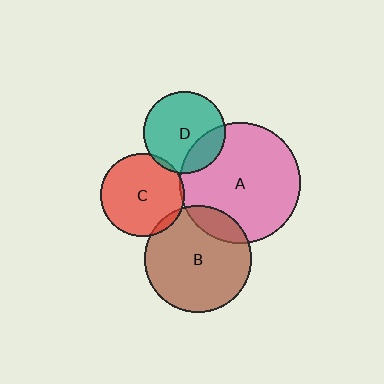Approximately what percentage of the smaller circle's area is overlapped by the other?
Approximately 5%.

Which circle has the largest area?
Circle A (pink).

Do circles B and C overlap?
Yes.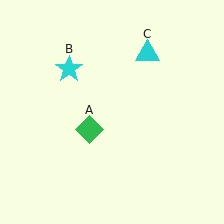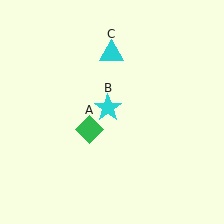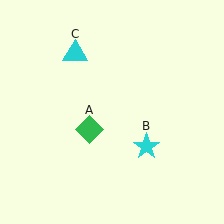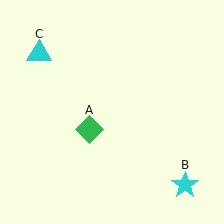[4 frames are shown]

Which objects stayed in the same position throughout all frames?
Green diamond (object A) remained stationary.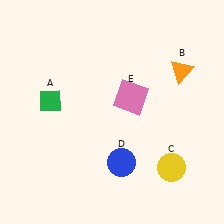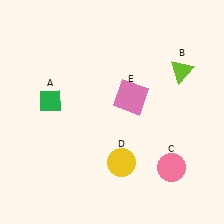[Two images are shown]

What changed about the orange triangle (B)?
In Image 1, B is orange. In Image 2, it changed to lime.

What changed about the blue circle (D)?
In Image 1, D is blue. In Image 2, it changed to yellow.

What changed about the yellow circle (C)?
In Image 1, C is yellow. In Image 2, it changed to pink.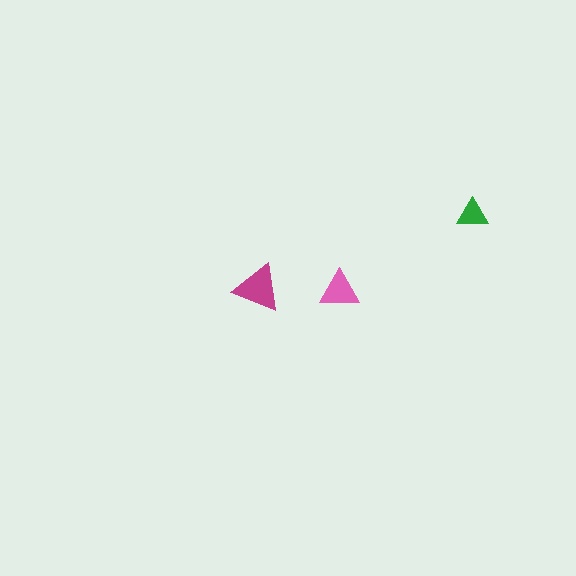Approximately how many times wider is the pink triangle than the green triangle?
About 1.5 times wider.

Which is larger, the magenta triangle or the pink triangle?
The magenta one.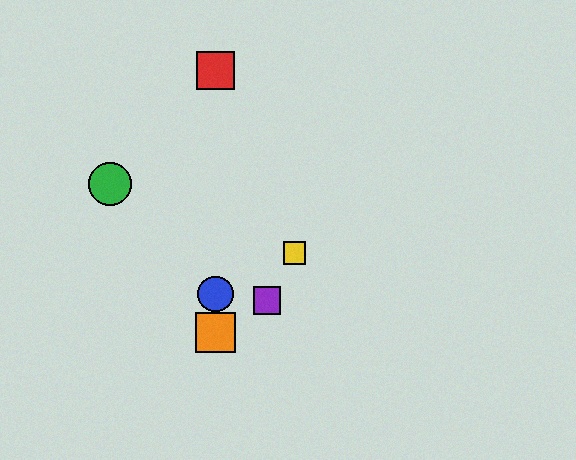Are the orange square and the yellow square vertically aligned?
No, the orange square is at x≈216 and the yellow square is at x≈295.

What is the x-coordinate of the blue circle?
The blue circle is at x≈216.